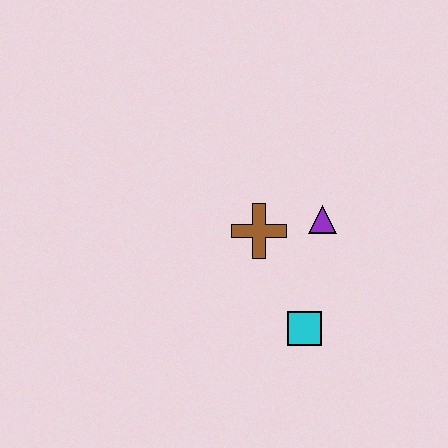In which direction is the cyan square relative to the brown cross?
The cyan square is below the brown cross.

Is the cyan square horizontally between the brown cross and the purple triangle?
Yes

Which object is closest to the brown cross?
The purple triangle is closest to the brown cross.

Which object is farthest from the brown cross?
The cyan square is farthest from the brown cross.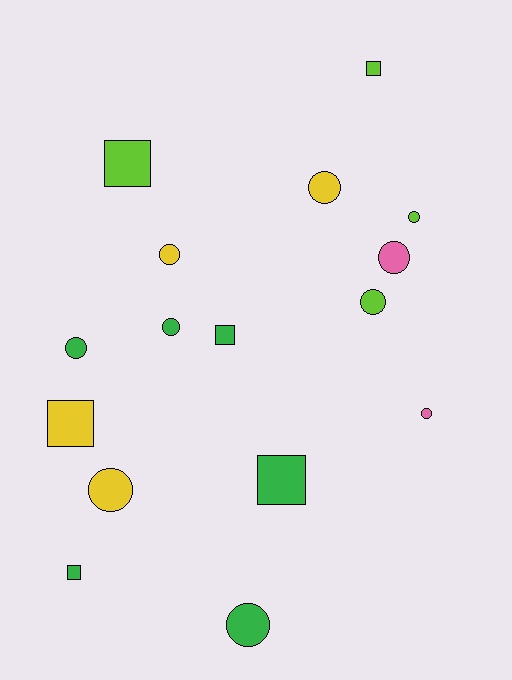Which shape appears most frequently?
Circle, with 10 objects.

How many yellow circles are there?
There are 3 yellow circles.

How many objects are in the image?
There are 16 objects.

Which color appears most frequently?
Green, with 6 objects.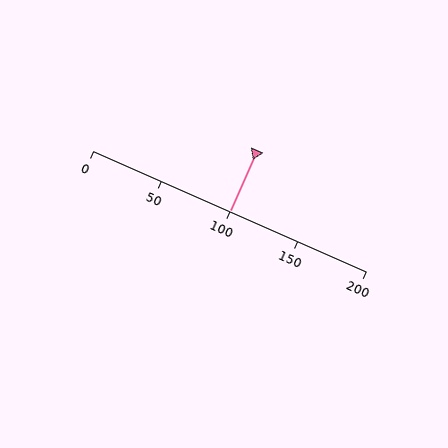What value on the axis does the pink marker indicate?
The marker indicates approximately 100.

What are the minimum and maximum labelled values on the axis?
The axis runs from 0 to 200.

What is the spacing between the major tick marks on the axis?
The major ticks are spaced 50 apart.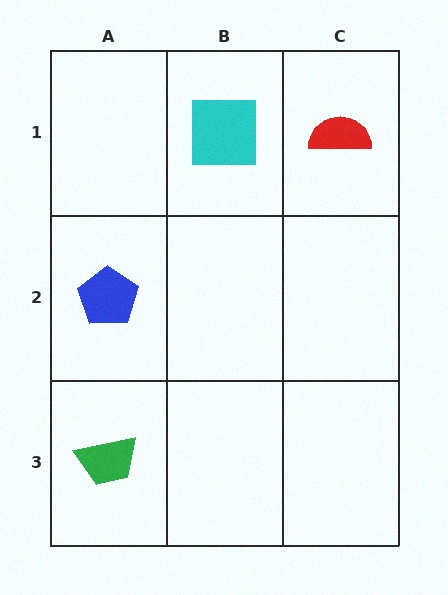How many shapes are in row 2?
1 shape.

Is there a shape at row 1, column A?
No, that cell is empty.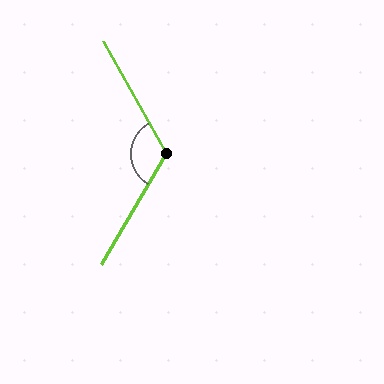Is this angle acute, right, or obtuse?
It is obtuse.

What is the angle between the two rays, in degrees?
Approximately 121 degrees.